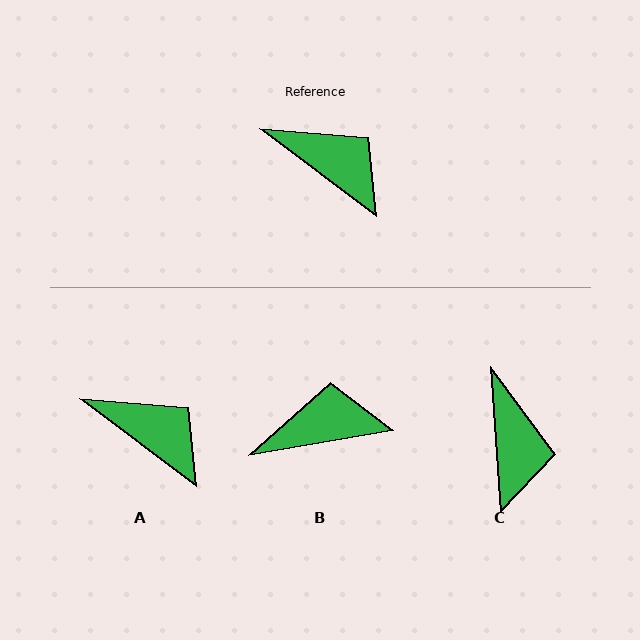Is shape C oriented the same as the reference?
No, it is off by about 49 degrees.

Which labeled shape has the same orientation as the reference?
A.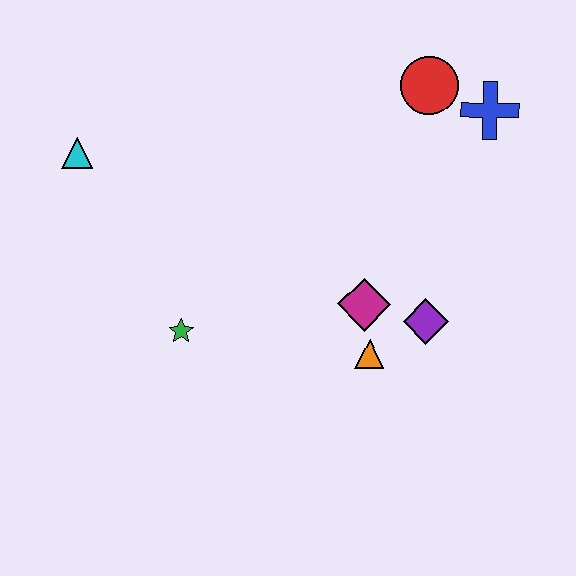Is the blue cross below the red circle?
Yes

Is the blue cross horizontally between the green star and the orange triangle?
No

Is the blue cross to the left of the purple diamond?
No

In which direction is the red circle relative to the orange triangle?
The red circle is above the orange triangle.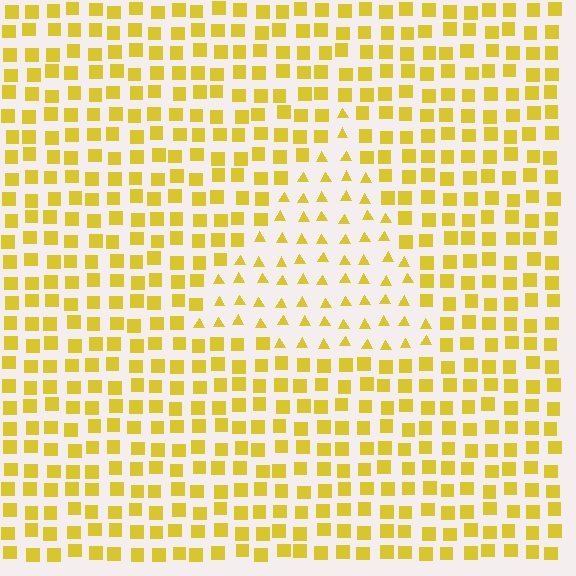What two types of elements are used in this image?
The image uses triangles inside the triangle region and squares outside it.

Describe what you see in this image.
The image is filled with small yellow elements arranged in a uniform grid. A triangle-shaped region contains triangles, while the surrounding area contains squares. The boundary is defined purely by the change in element shape.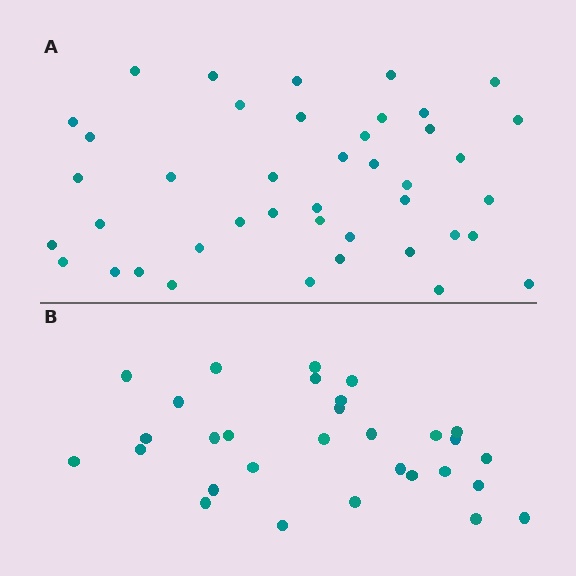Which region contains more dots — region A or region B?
Region A (the top region) has more dots.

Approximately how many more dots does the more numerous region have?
Region A has roughly 12 or so more dots than region B.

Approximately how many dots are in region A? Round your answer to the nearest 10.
About 40 dots. (The exact count is 42, which rounds to 40.)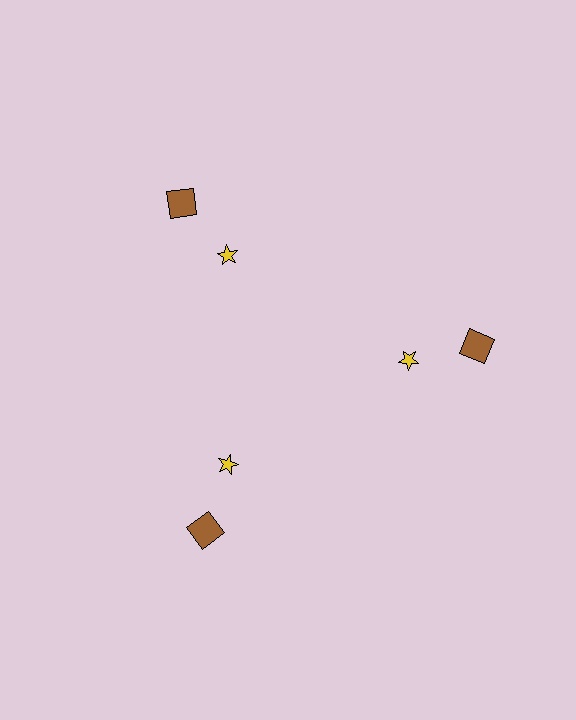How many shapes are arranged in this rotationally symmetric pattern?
There are 6 shapes, arranged in 3 groups of 2.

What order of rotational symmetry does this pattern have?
This pattern has 3-fold rotational symmetry.